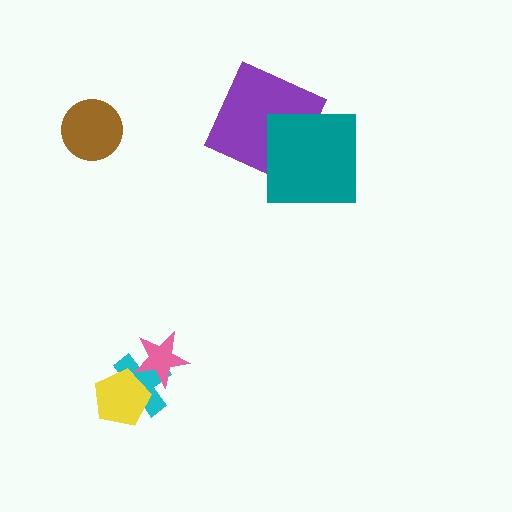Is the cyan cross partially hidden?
Yes, it is partially covered by another shape.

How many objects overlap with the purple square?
1 object overlaps with the purple square.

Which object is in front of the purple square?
The teal square is in front of the purple square.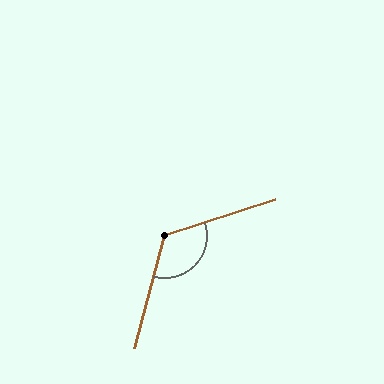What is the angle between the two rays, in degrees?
Approximately 124 degrees.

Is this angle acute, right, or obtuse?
It is obtuse.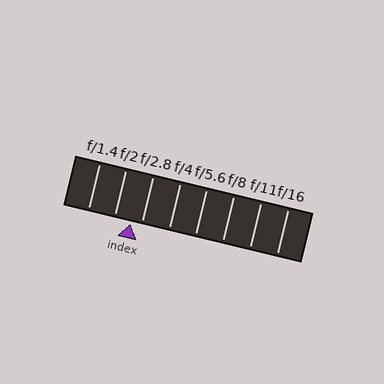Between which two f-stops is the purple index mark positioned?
The index mark is between f/2 and f/2.8.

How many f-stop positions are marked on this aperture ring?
There are 8 f-stop positions marked.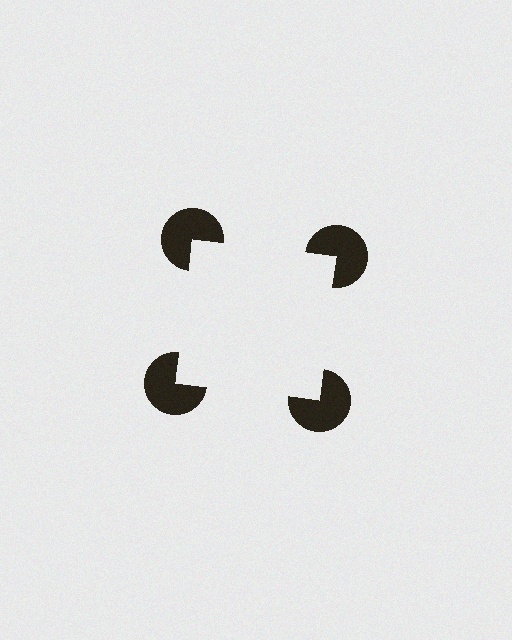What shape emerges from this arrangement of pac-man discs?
An illusory square — its edges are inferred from the aligned wedge cuts in the pac-man discs, not physically drawn.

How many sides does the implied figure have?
4 sides.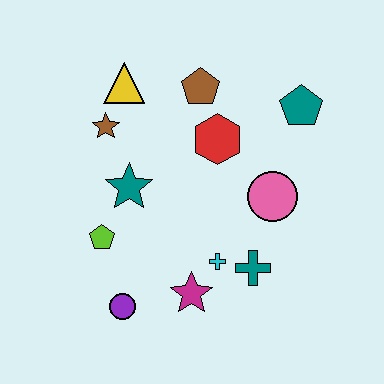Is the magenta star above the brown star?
No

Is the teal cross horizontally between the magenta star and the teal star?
No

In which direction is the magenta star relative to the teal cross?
The magenta star is to the left of the teal cross.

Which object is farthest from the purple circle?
The teal pentagon is farthest from the purple circle.